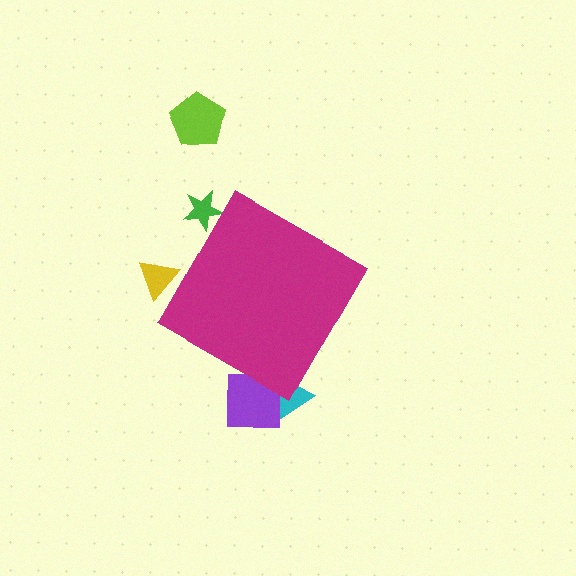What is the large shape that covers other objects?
A magenta diamond.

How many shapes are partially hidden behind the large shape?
4 shapes are partially hidden.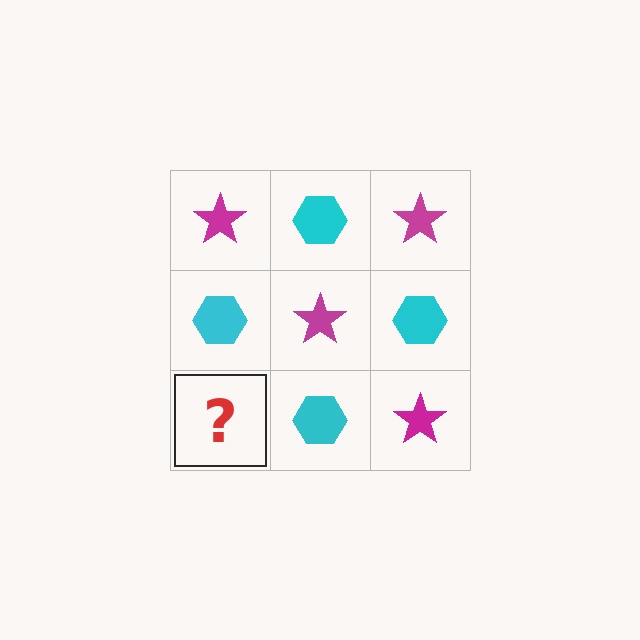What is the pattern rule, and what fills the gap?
The rule is that it alternates magenta star and cyan hexagon in a checkerboard pattern. The gap should be filled with a magenta star.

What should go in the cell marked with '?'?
The missing cell should contain a magenta star.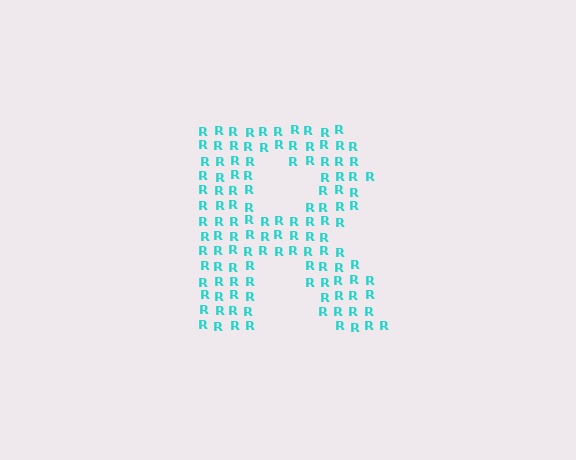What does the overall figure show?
The overall figure shows the letter R.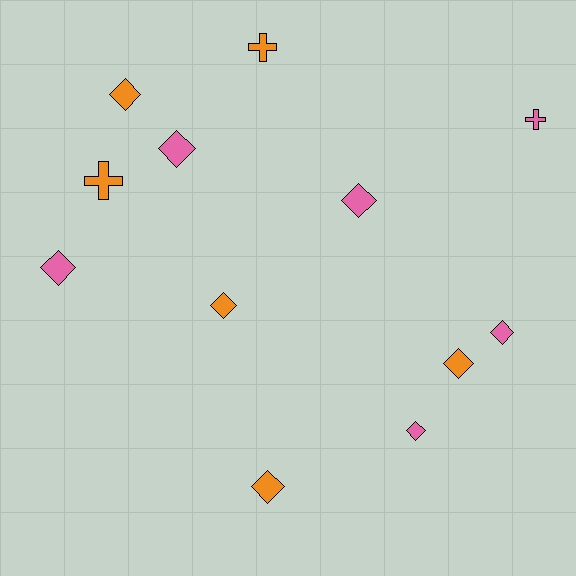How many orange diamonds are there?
There are 4 orange diamonds.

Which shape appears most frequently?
Diamond, with 9 objects.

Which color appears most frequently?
Pink, with 6 objects.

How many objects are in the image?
There are 12 objects.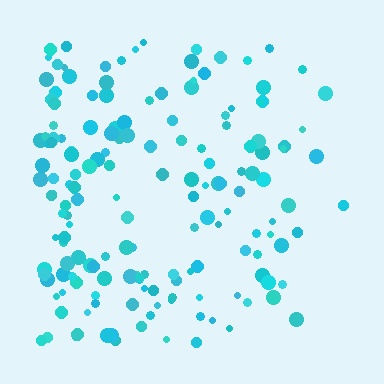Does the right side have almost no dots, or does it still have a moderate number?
Still a moderate number, just noticeably fewer than the left.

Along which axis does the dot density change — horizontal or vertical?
Horizontal.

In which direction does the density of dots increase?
From right to left, with the left side densest.